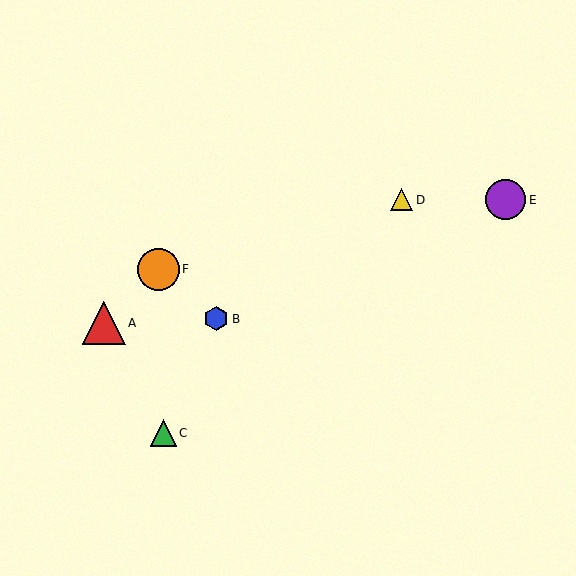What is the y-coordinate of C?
Object C is at y≈433.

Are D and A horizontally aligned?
No, D is at y≈200 and A is at y≈323.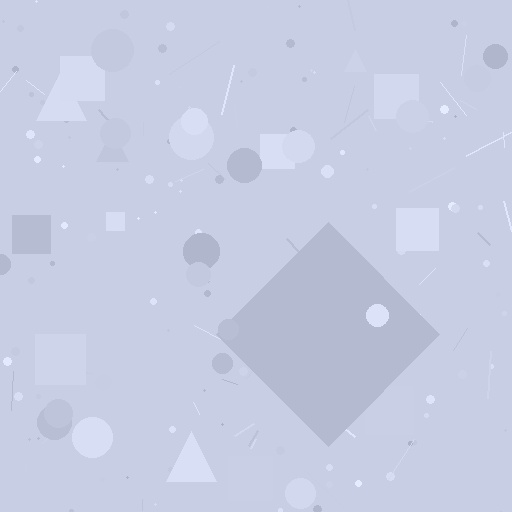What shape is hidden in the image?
A diamond is hidden in the image.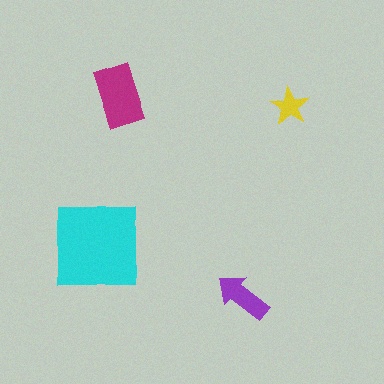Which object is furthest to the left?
The cyan square is leftmost.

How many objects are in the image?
There are 4 objects in the image.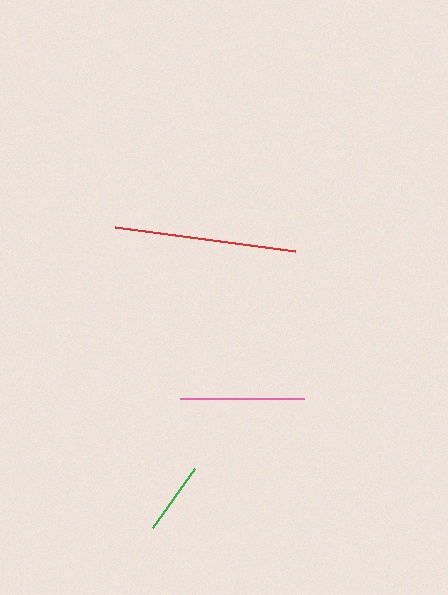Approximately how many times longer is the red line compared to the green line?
The red line is approximately 2.5 times the length of the green line.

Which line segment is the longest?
The red line is the longest at approximately 182 pixels.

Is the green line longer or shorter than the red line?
The red line is longer than the green line.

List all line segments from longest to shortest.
From longest to shortest: red, pink, green.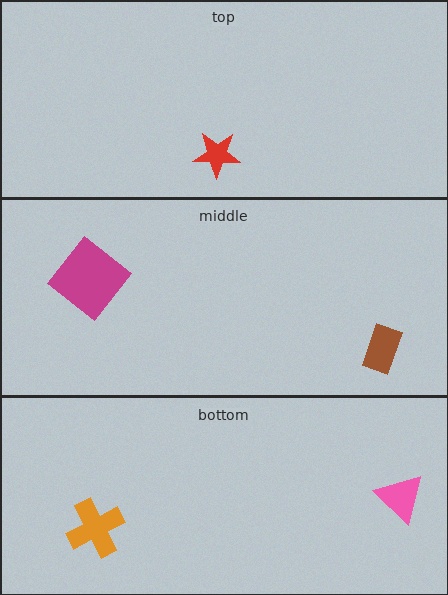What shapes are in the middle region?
The brown rectangle, the magenta diamond.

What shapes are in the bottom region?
The pink triangle, the orange cross.